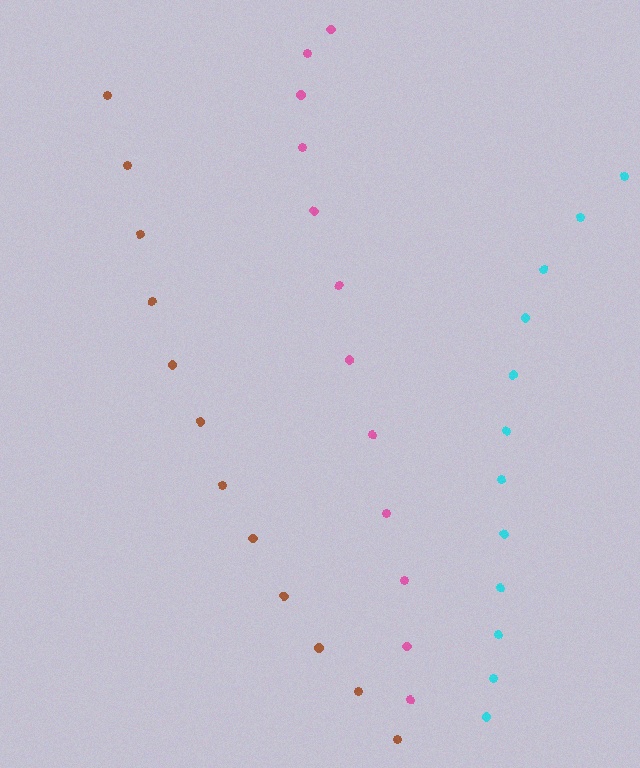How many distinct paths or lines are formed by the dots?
There are 3 distinct paths.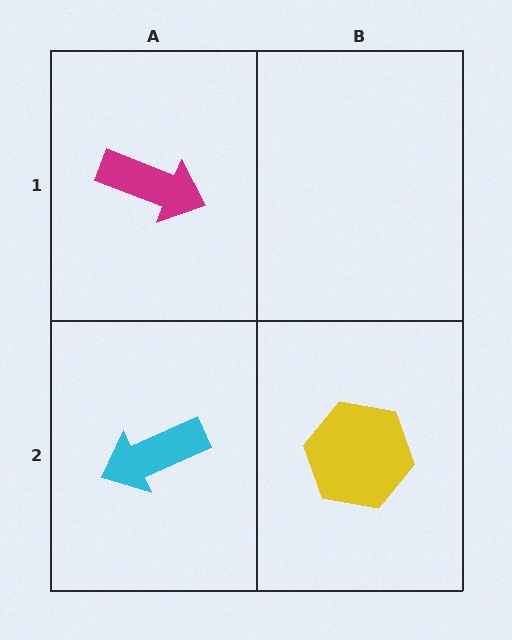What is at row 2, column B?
A yellow hexagon.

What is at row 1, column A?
A magenta arrow.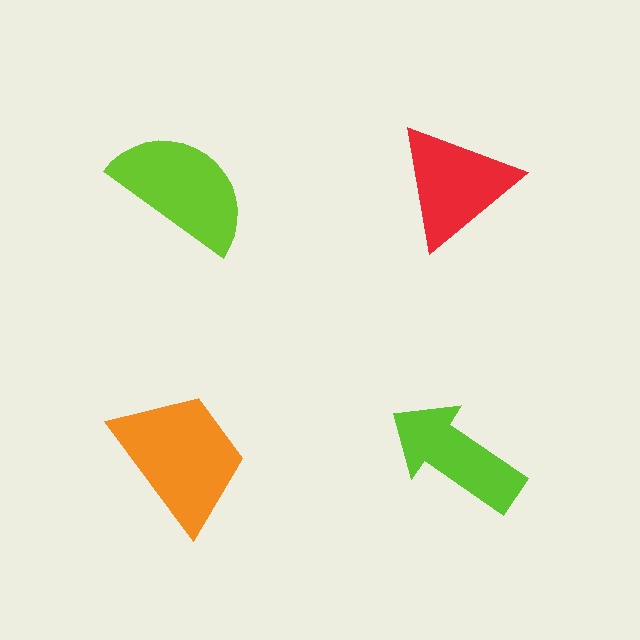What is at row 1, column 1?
A lime semicircle.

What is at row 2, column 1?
An orange trapezoid.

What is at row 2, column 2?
A lime arrow.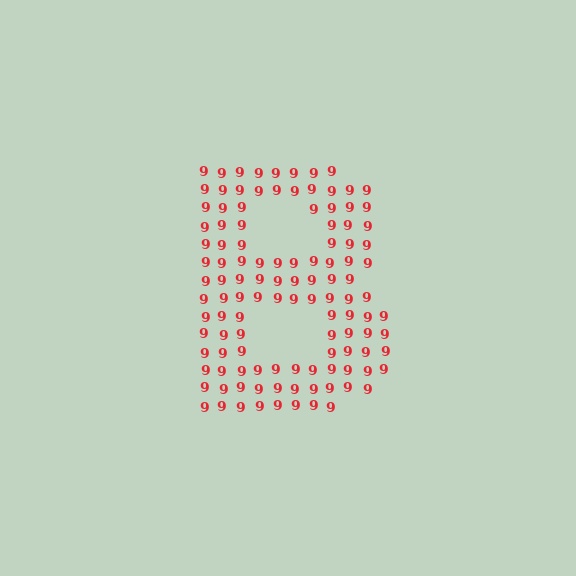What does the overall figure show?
The overall figure shows the letter B.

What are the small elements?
The small elements are digit 9's.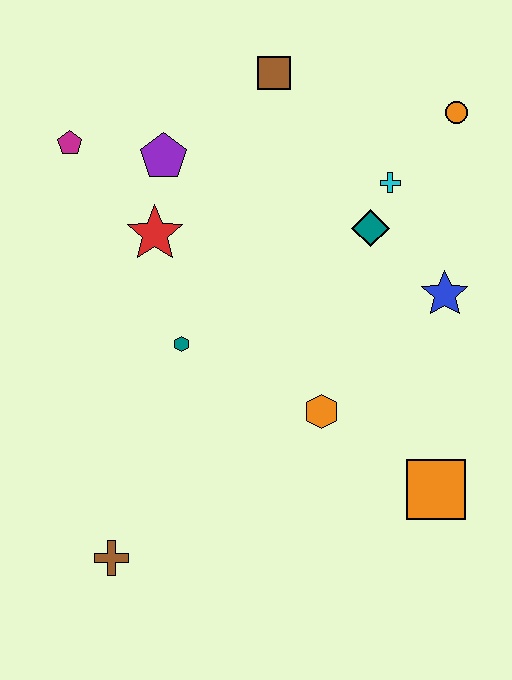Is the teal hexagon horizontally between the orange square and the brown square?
No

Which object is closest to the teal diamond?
The cyan cross is closest to the teal diamond.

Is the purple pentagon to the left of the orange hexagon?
Yes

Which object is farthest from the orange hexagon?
The magenta pentagon is farthest from the orange hexagon.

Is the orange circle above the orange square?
Yes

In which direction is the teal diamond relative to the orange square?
The teal diamond is above the orange square.